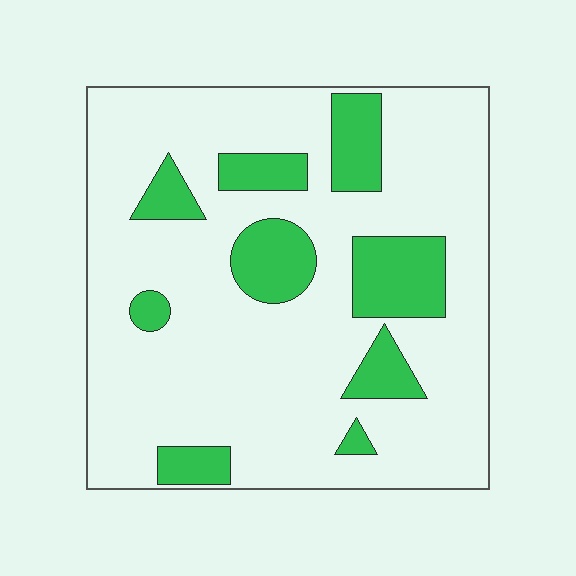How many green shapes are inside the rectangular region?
9.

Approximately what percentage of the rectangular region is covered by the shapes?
Approximately 20%.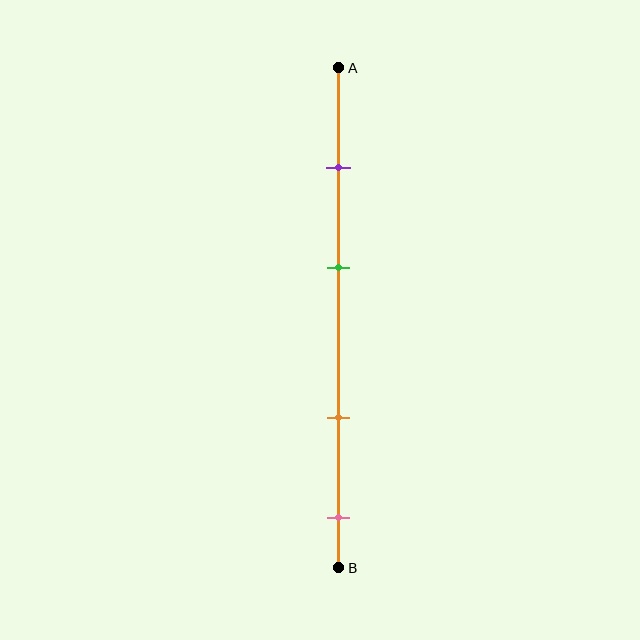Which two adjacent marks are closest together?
The purple and green marks are the closest adjacent pair.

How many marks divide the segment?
There are 4 marks dividing the segment.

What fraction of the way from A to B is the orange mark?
The orange mark is approximately 70% (0.7) of the way from A to B.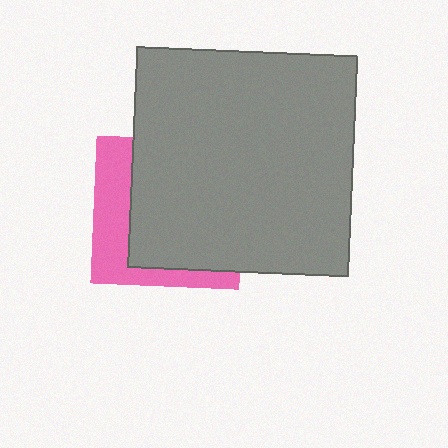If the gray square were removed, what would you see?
You would see the complete pink square.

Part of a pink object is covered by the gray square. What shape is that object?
It is a square.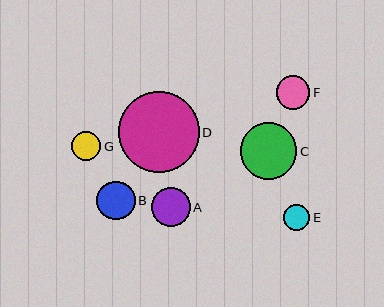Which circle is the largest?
Circle D is the largest with a size of approximately 80 pixels.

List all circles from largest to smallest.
From largest to smallest: D, C, A, B, F, G, E.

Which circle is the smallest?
Circle E is the smallest with a size of approximately 26 pixels.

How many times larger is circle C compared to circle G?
Circle C is approximately 2.0 times the size of circle G.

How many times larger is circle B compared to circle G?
Circle B is approximately 1.3 times the size of circle G.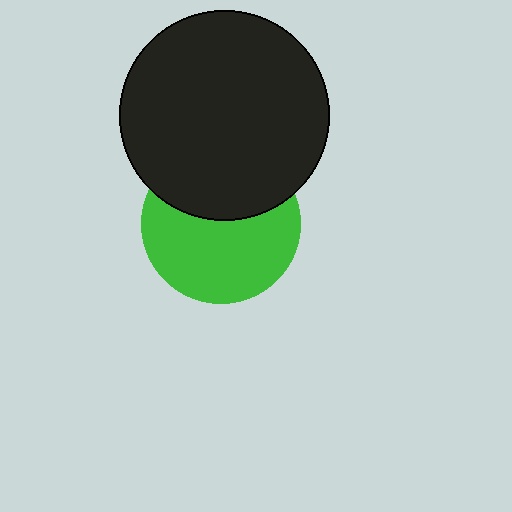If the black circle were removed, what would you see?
You would see the complete green circle.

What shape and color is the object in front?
The object in front is a black circle.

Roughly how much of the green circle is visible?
About half of it is visible (roughly 60%).